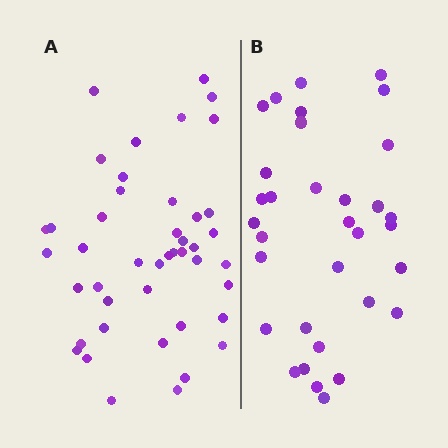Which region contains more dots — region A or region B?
Region A (the left region) has more dots.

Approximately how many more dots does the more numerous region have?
Region A has roughly 12 or so more dots than region B.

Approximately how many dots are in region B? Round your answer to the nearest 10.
About 30 dots. (The exact count is 33, which rounds to 30.)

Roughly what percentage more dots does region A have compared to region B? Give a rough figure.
About 35% more.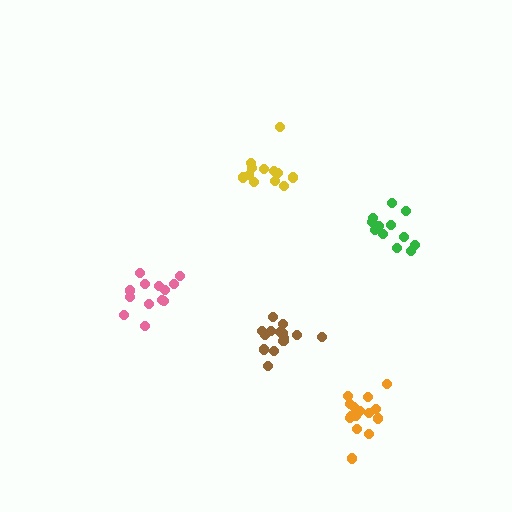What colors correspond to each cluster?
The clusters are colored: green, yellow, orange, brown, pink.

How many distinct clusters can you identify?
There are 5 distinct clusters.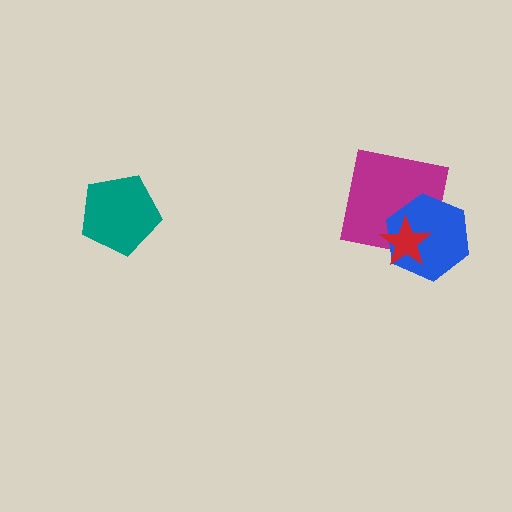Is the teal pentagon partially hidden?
No, no other shape covers it.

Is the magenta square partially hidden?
Yes, it is partially covered by another shape.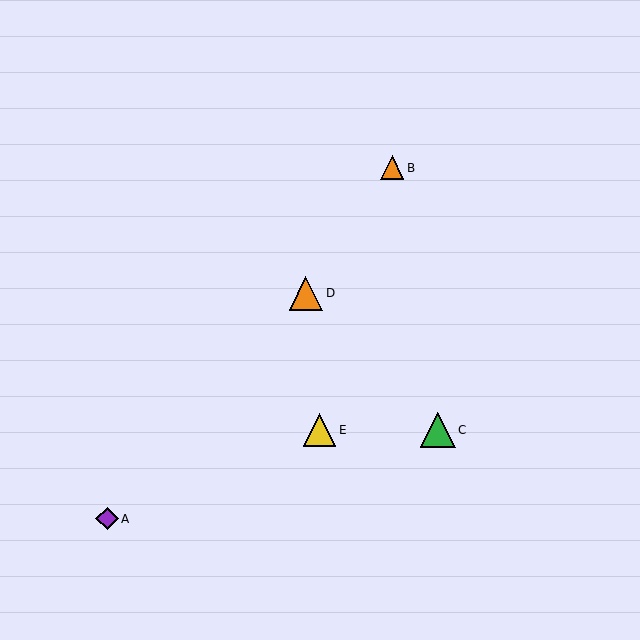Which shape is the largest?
The green triangle (labeled C) is the largest.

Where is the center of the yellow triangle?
The center of the yellow triangle is at (319, 430).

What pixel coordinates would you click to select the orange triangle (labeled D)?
Click at (306, 293) to select the orange triangle D.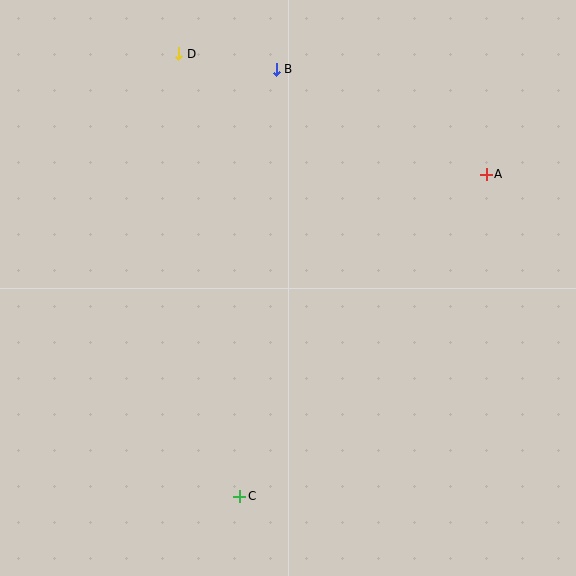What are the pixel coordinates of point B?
Point B is at (276, 69).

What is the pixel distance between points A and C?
The distance between A and C is 406 pixels.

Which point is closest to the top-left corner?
Point D is closest to the top-left corner.